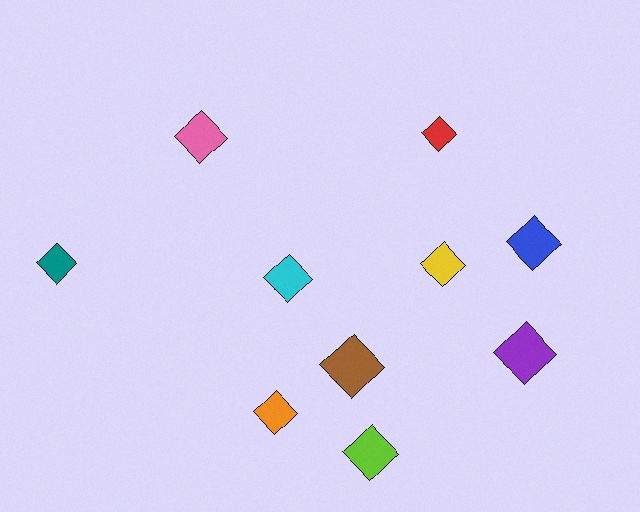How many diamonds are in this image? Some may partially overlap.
There are 10 diamonds.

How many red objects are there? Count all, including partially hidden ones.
There is 1 red object.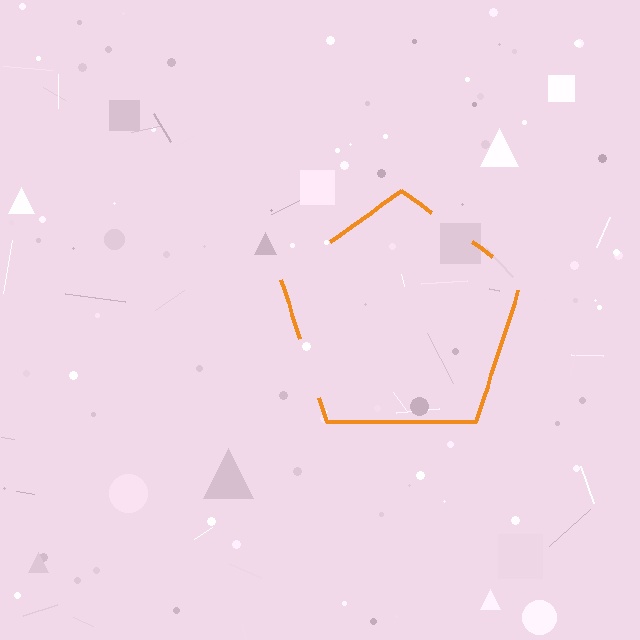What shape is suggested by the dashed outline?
The dashed outline suggests a pentagon.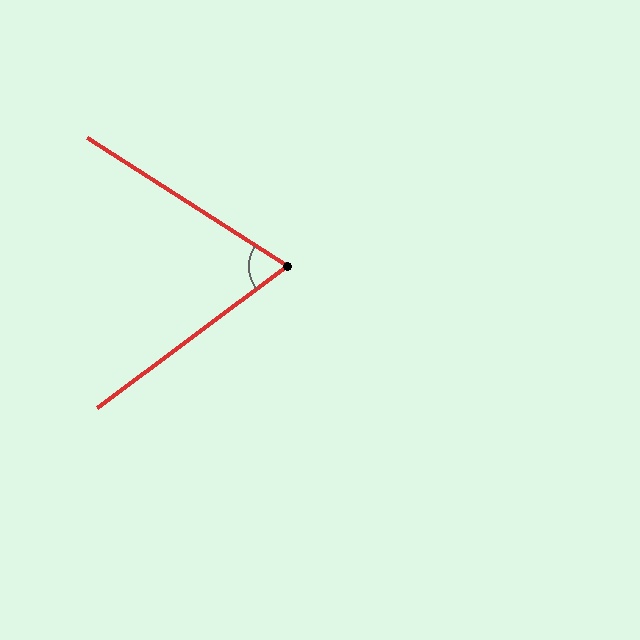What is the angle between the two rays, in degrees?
Approximately 69 degrees.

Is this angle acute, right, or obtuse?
It is acute.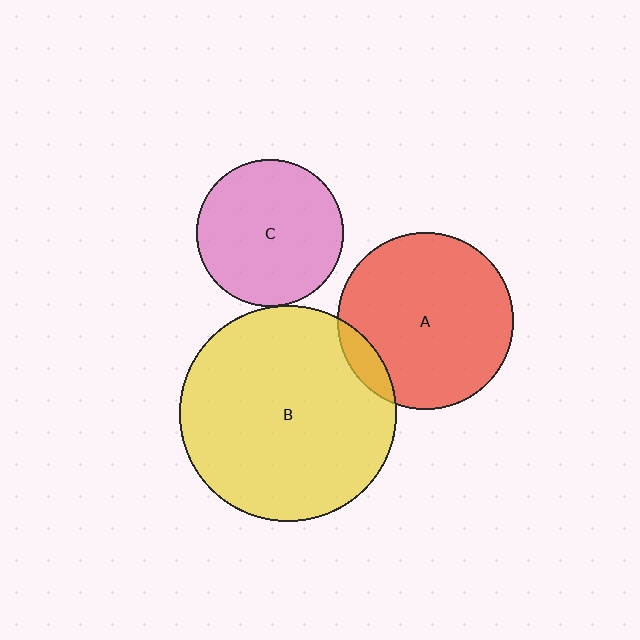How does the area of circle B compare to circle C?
Approximately 2.2 times.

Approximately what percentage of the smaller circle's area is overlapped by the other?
Approximately 10%.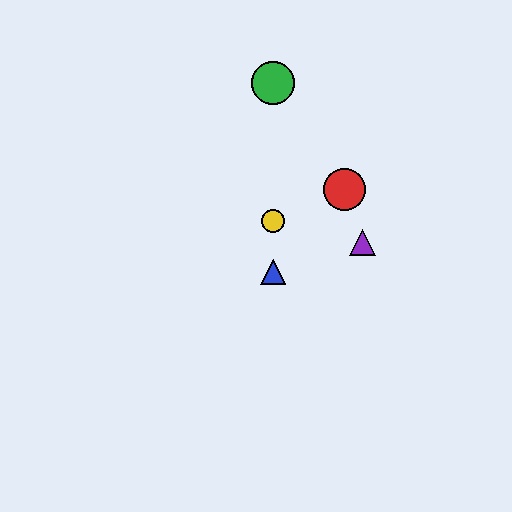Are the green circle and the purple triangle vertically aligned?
No, the green circle is at x≈273 and the purple triangle is at x≈362.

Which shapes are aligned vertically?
The blue triangle, the green circle, the yellow circle are aligned vertically.